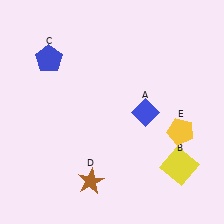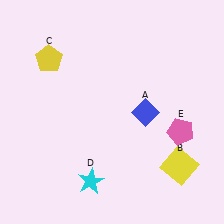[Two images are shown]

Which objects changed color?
C changed from blue to yellow. D changed from brown to cyan. E changed from yellow to pink.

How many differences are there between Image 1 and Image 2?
There are 3 differences between the two images.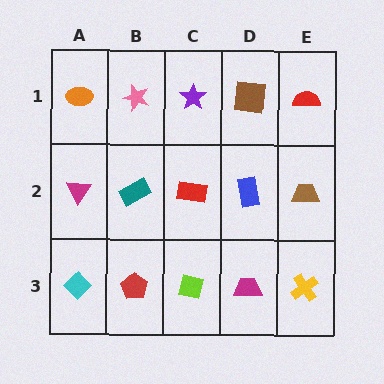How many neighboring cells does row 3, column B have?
3.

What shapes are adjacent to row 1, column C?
A red rectangle (row 2, column C), a pink star (row 1, column B), a brown square (row 1, column D).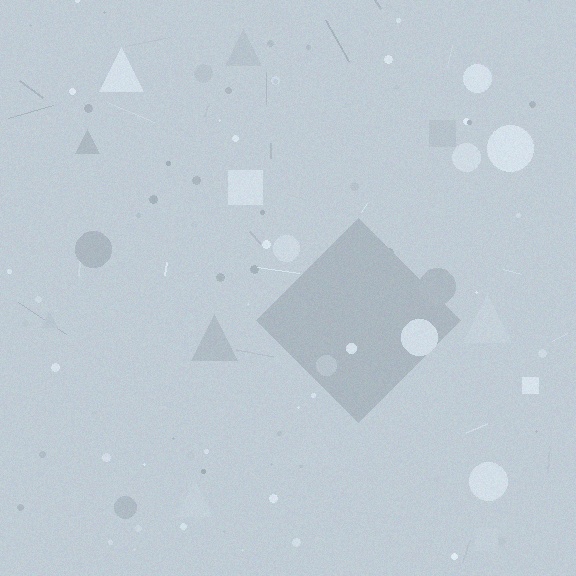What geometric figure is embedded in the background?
A diamond is embedded in the background.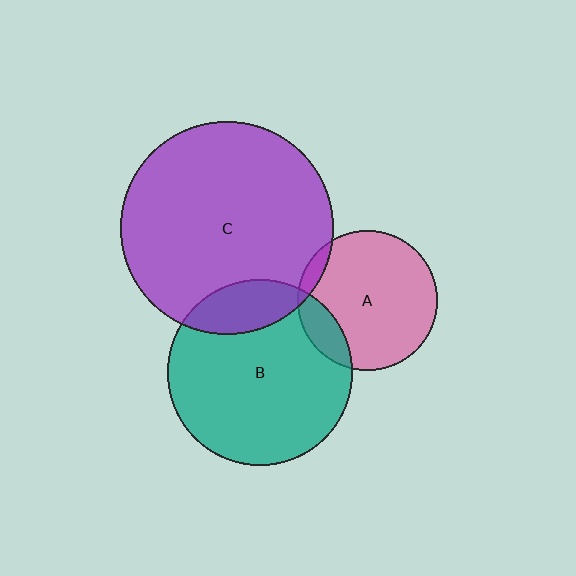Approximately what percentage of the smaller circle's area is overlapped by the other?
Approximately 15%.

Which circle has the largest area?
Circle C (purple).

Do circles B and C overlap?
Yes.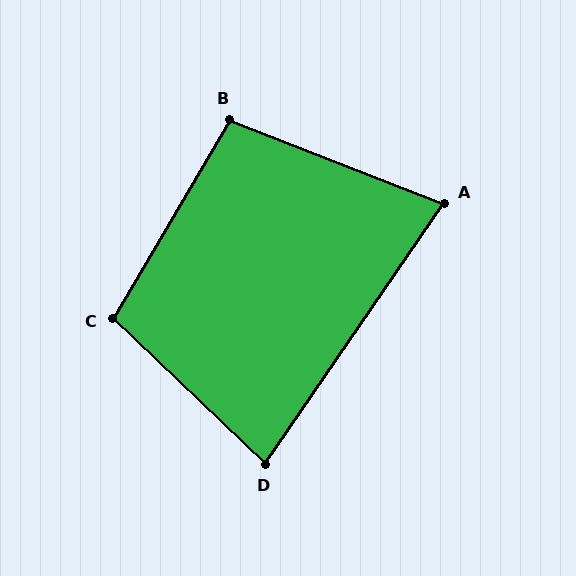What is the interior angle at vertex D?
Approximately 81 degrees (acute).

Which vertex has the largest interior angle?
C, at approximately 103 degrees.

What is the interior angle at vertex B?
Approximately 99 degrees (obtuse).